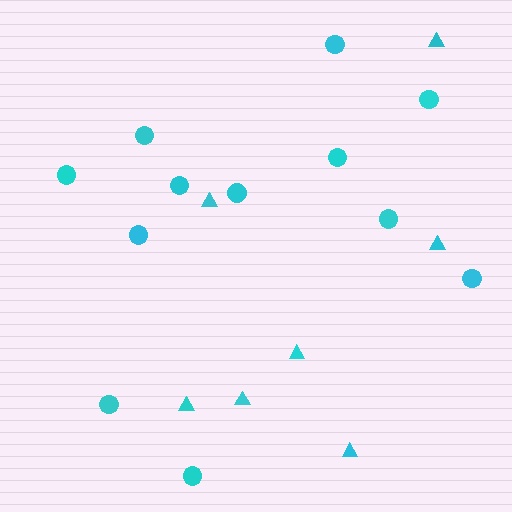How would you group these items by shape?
There are 2 groups: one group of circles (12) and one group of triangles (7).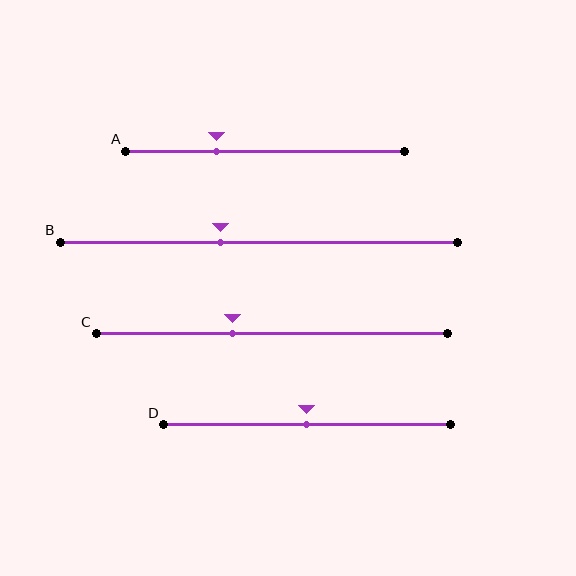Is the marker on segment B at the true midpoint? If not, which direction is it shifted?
No, the marker on segment B is shifted to the left by about 10% of the segment length.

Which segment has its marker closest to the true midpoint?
Segment D has its marker closest to the true midpoint.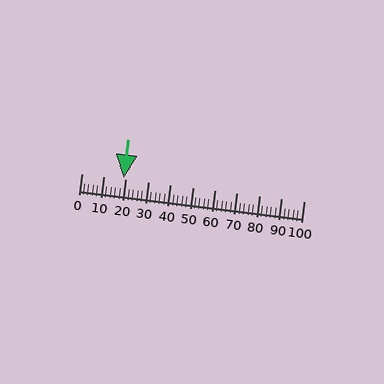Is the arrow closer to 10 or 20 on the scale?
The arrow is closer to 20.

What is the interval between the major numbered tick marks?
The major tick marks are spaced 10 units apart.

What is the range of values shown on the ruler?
The ruler shows values from 0 to 100.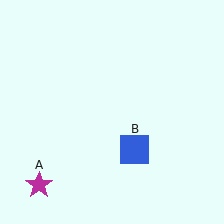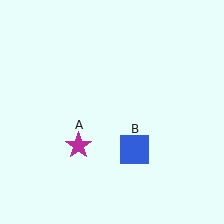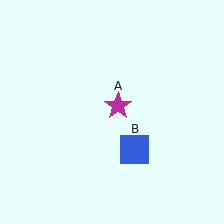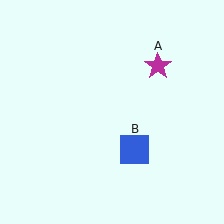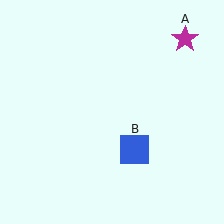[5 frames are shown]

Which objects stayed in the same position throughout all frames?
Blue square (object B) remained stationary.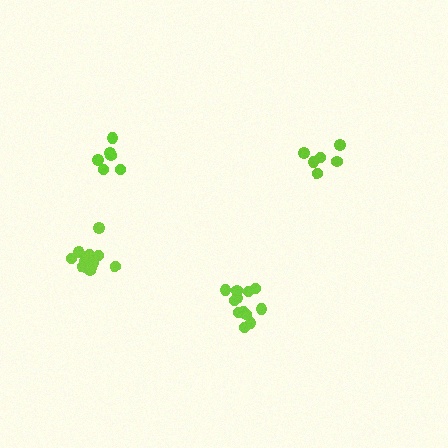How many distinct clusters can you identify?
There are 4 distinct clusters.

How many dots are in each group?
Group 1: 6 dots, Group 2: 6 dots, Group 3: 11 dots, Group 4: 12 dots (35 total).